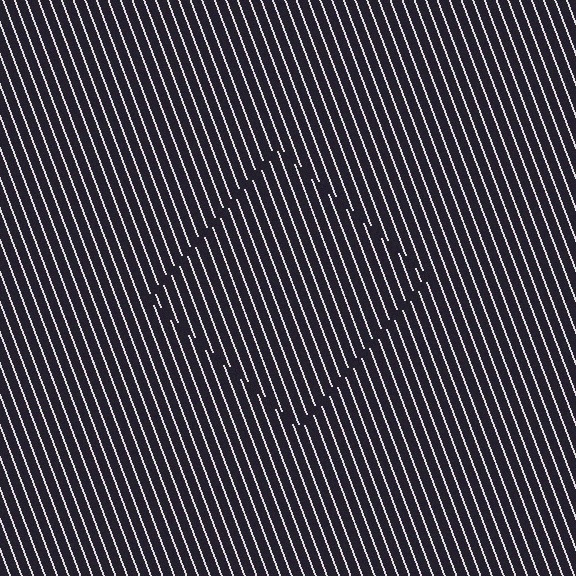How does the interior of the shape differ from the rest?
The interior of the shape contains the same grating, shifted by half a period — the contour is defined by the phase discontinuity where line-ends from the inner and outer gratings abut.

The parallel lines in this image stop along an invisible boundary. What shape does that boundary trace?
An illusory square. The interior of the shape contains the same grating, shifted by half a period — the contour is defined by the phase discontinuity where line-ends from the inner and outer gratings abut.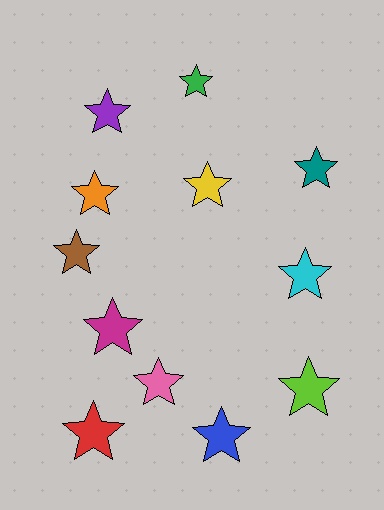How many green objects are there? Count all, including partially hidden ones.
There is 1 green object.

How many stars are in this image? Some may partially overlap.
There are 12 stars.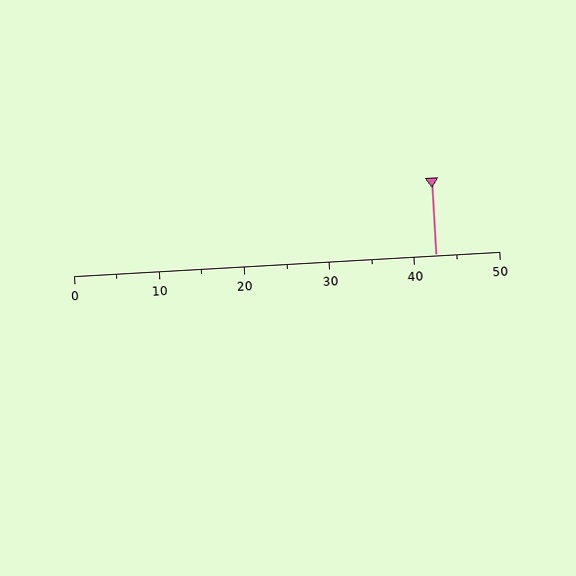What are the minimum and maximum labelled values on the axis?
The axis runs from 0 to 50.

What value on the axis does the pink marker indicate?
The marker indicates approximately 42.5.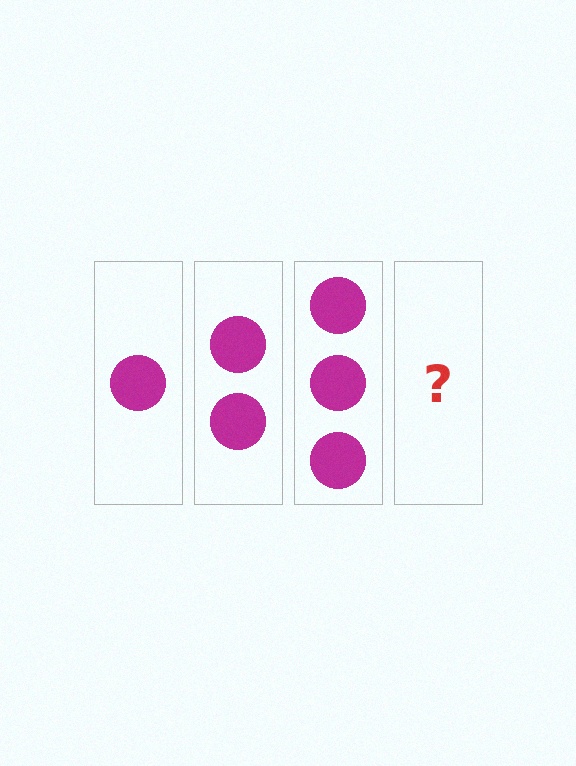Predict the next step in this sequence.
The next step is 4 circles.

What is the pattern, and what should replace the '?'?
The pattern is that each step adds one more circle. The '?' should be 4 circles.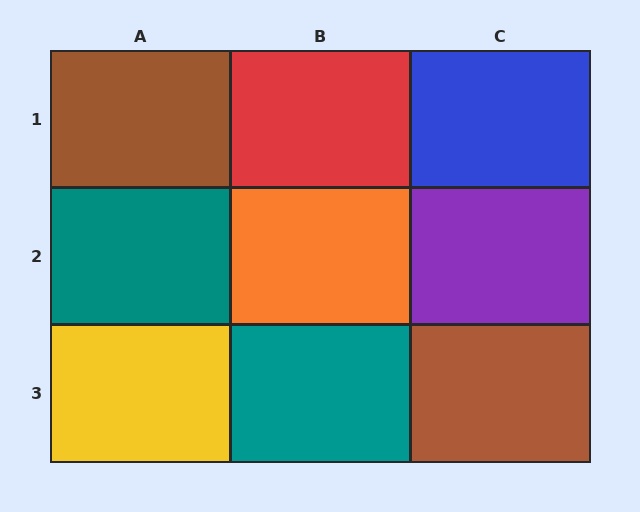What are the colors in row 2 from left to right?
Teal, orange, purple.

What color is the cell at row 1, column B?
Red.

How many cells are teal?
2 cells are teal.